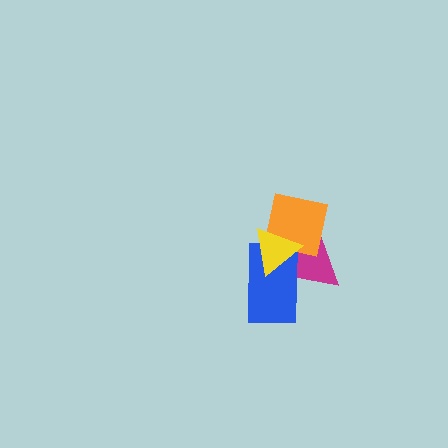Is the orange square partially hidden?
Yes, it is partially covered by another shape.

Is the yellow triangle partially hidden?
No, no other shape covers it.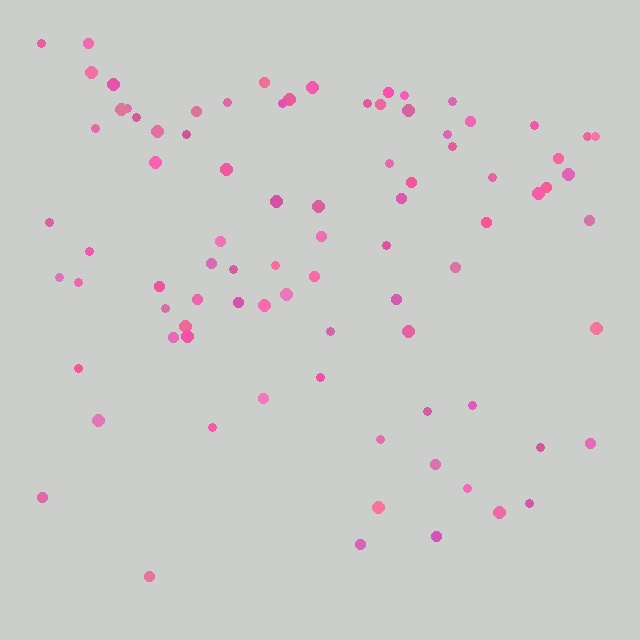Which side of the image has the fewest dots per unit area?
The bottom.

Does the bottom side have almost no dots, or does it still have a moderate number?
Still a moderate number, just noticeably fewer than the top.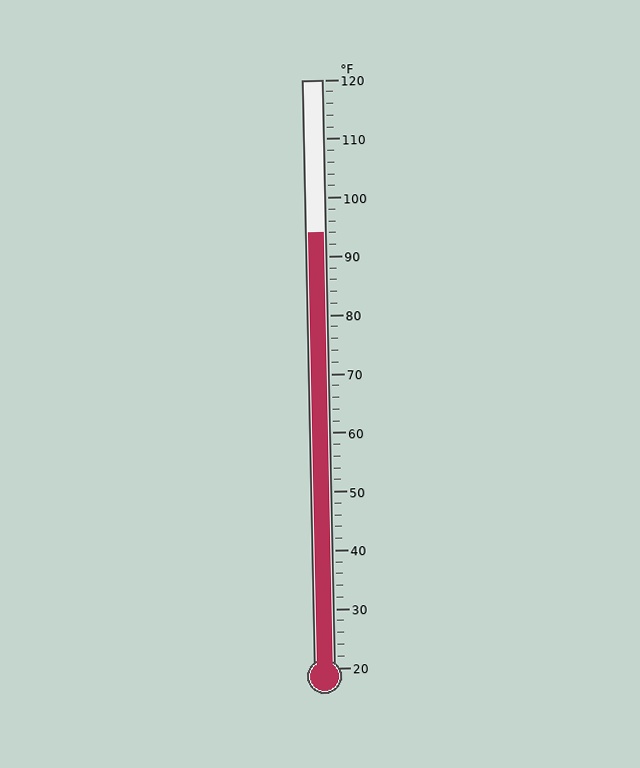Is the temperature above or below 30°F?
The temperature is above 30°F.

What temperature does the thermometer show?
The thermometer shows approximately 94°F.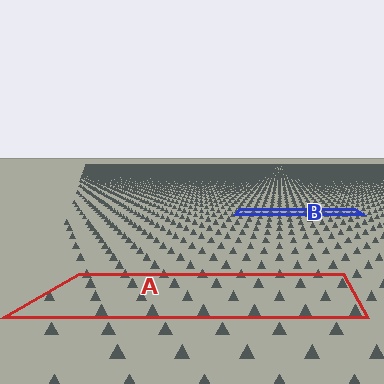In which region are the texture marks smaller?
The texture marks are smaller in region B, because it is farther away.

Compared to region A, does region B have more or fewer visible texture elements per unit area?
Region B has more texture elements per unit area — they are packed more densely because it is farther away.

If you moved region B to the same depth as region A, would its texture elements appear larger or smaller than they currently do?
They would appear larger. At a closer depth, the same texture elements are projected at a bigger on-screen size.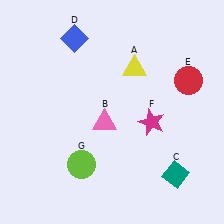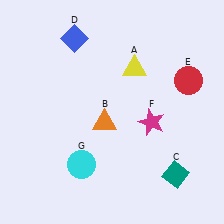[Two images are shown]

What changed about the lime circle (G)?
In Image 1, G is lime. In Image 2, it changed to cyan.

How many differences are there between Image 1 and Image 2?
There are 2 differences between the two images.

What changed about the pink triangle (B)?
In Image 1, B is pink. In Image 2, it changed to orange.